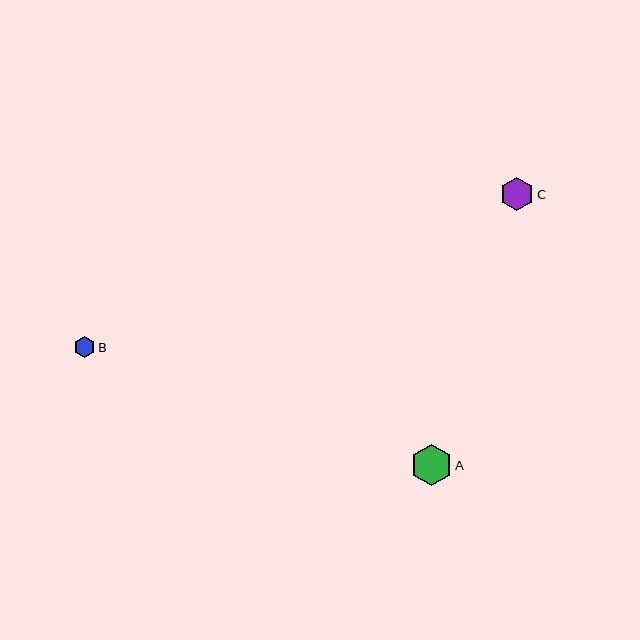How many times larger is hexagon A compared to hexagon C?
Hexagon A is approximately 1.2 times the size of hexagon C.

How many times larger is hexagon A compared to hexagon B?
Hexagon A is approximately 2.0 times the size of hexagon B.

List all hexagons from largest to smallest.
From largest to smallest: A, C, B.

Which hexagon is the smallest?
Hexagon B is the smallest with a size of approximately 21 pixels.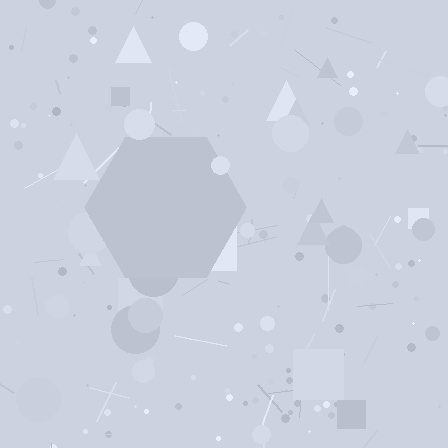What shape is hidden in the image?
A hexagon is hidden in the image.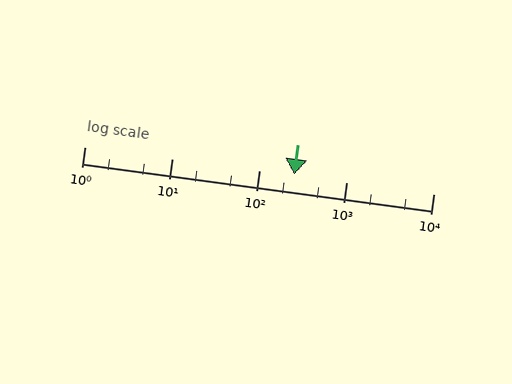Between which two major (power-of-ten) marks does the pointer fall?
The pointer is between 100 and 1000.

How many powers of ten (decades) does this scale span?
The scale spans 4 decades, from 1 to 10000.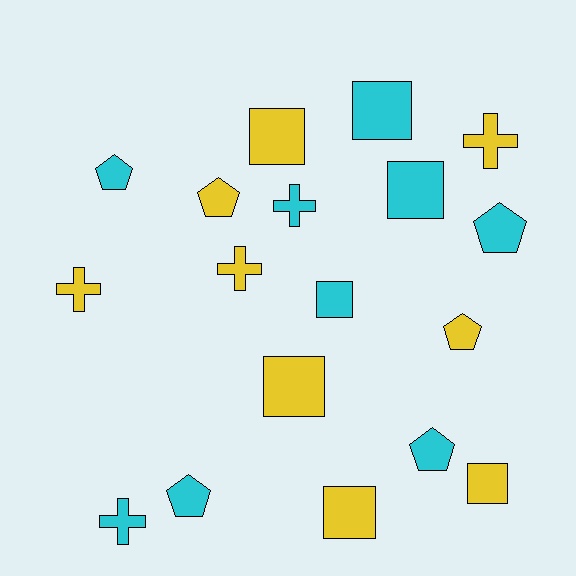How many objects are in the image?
There are 18 objects.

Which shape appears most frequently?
Square, with 7 objects.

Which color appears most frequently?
Yellow, with 9 objects.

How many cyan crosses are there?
There are 2 cyan crosses.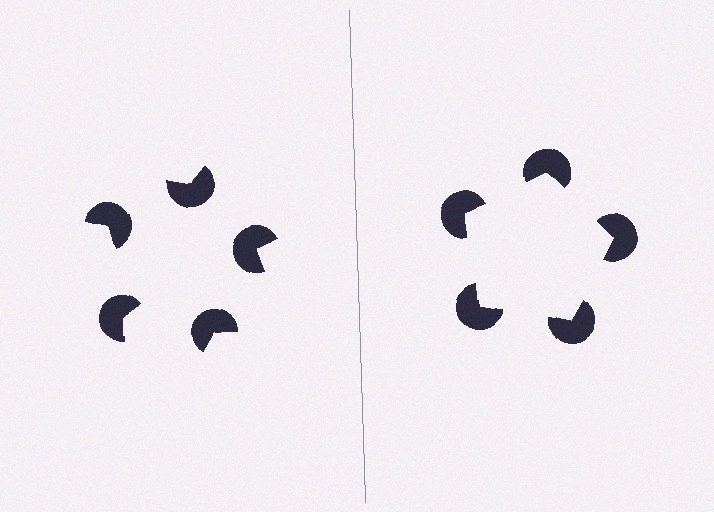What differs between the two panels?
The pac-man discs are positioned identically on both sides; only the wedge orientations differ. On the right they align to a pentagon; on the left they are misaligned.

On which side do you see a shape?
An illusory pentagon appears on the right side. On the left side the wedge cuts are rotated, so no coherent shape forms.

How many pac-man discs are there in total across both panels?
10 — 5 on each side.